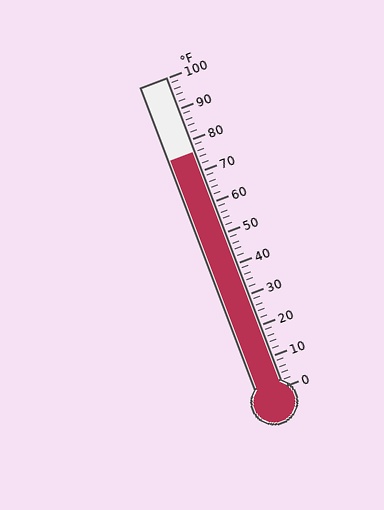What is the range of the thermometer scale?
The thermometer scale ranges from 0°F to 100°F.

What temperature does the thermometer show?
The thermometer shows approximately 76°F.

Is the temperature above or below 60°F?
The temperature is above 60°F.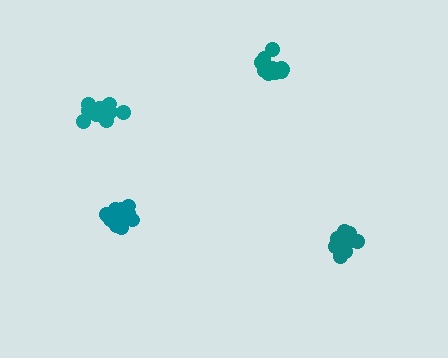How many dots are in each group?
Group 1: 15 dots, Group 2: 14 dots, Group 3: 15 dots, Group 4: 11 dots (55 total).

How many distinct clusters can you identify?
There are 4 distinct clusters.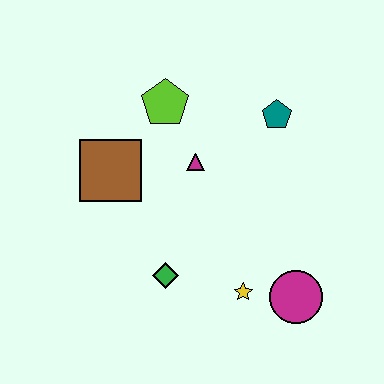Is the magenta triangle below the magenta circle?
No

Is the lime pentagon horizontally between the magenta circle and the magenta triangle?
No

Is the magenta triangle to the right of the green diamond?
Yes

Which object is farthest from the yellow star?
The lime pentagon is farthest from the yellow star.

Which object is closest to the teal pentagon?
The magenta triangle is closest to the teal pentagon.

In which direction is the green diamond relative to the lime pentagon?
The green diamond is below the lime pentagon.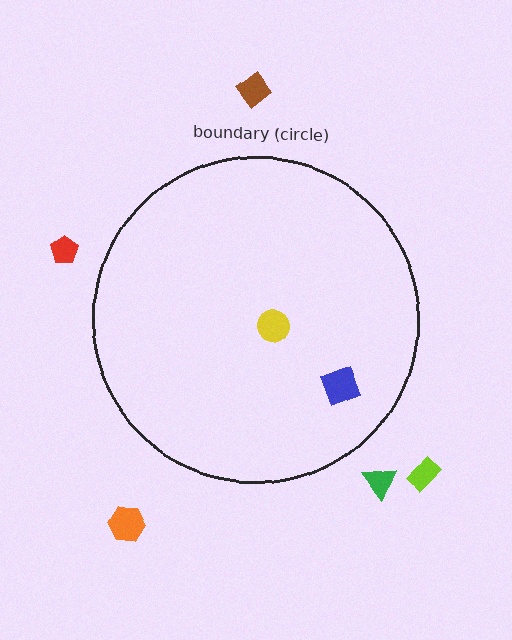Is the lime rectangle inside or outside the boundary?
Outside.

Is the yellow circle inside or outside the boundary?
Inside.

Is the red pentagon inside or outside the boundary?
Outside.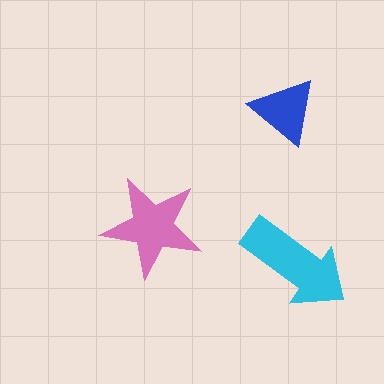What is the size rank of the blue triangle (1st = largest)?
3rd.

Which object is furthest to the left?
The pink star is leftmost.